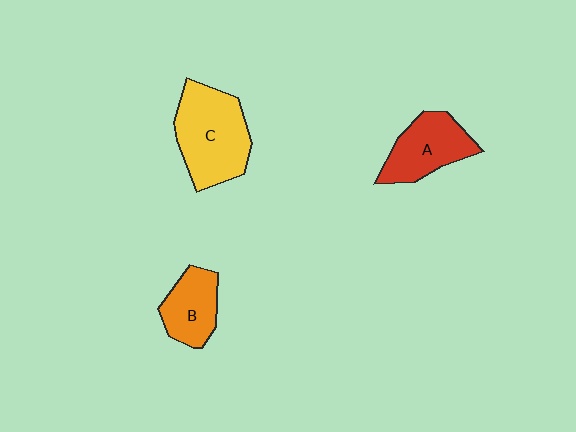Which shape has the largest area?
Shape C (yellow).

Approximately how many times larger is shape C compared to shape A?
Approximately 1.4 times.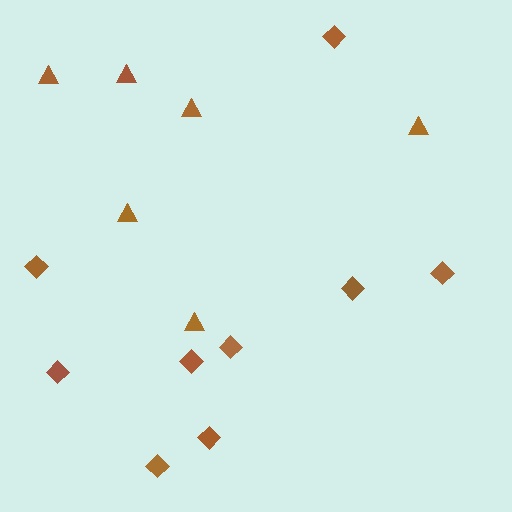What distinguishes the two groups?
There are 2 groups: one group of triangles (6) and one group of diamonds (9).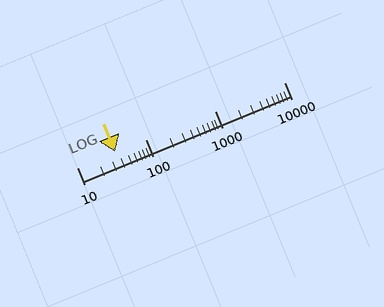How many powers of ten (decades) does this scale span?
The scale spans 3 decades, from 10 to 10000.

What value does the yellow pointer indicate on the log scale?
The pointer indicates approximately 36.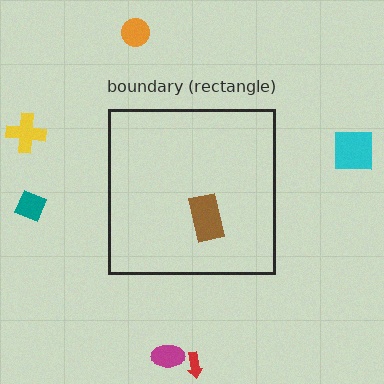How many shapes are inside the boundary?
1 inside, 6 outside.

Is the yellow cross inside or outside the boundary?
Outside.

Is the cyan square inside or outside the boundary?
Outside.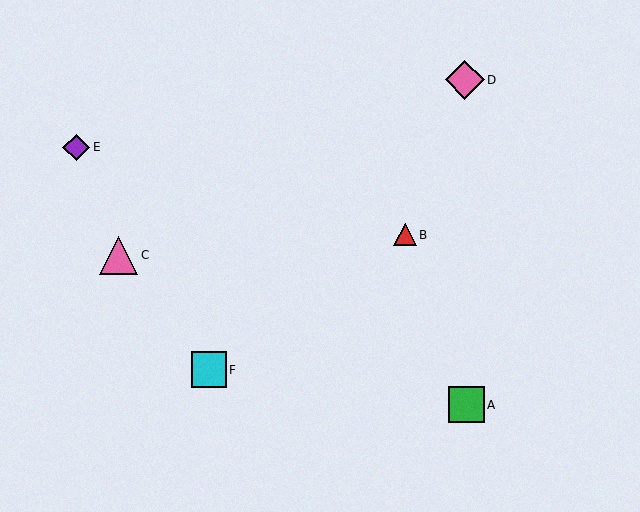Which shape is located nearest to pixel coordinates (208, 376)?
The cyan square (labeled F) at (209, 370) is nearest to that location.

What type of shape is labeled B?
Shape B is a red triangle.